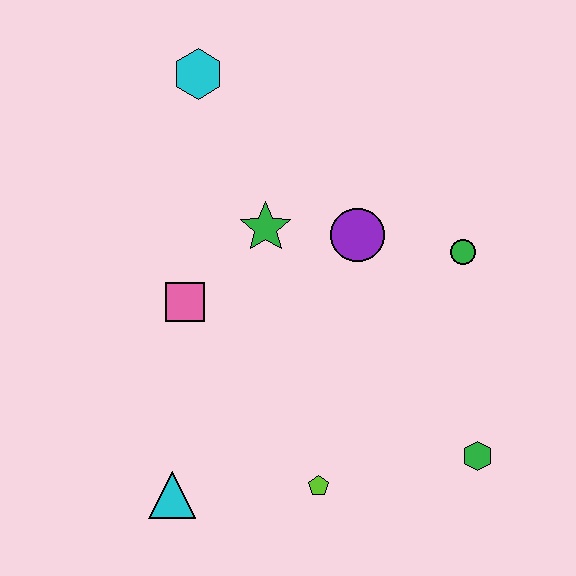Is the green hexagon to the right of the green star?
Yes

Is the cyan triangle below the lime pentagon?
Yes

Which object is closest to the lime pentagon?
The cyan triangle is closest to the lime pentagon.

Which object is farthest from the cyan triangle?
The cyan hexagon is farthest from the cyan triangle.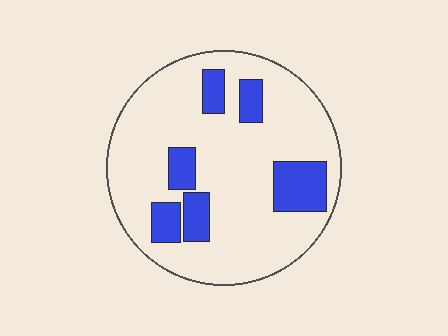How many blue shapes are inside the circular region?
6.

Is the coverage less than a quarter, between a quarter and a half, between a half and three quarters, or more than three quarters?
Less than a quarter.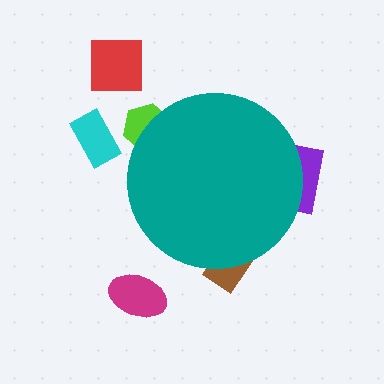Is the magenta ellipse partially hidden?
No, the magenta ellipse is fully visible.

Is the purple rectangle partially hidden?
Yes, the purple rectangle is partially hidden behind the teal circle.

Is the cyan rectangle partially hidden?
No, the cyan rectangle is fully visible.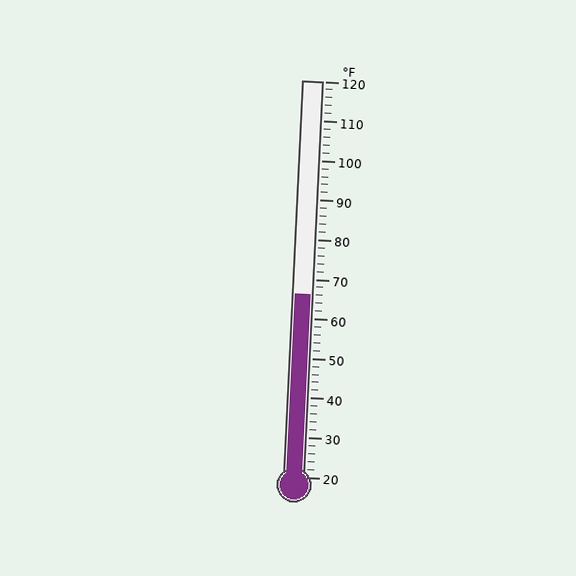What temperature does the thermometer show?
The thermometer shows approximately 66°F.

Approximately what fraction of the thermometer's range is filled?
The thermometer is filled to approximately 45% of its range.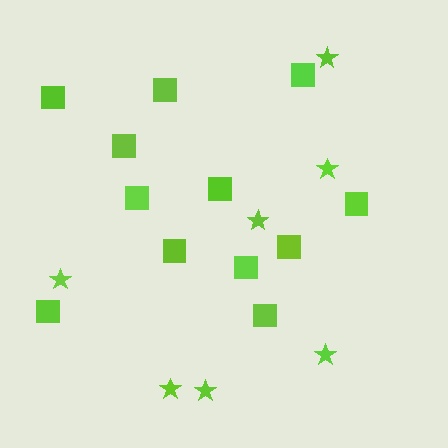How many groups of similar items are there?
There are 2 groups: one group of stars (7) and one group of squares (12).